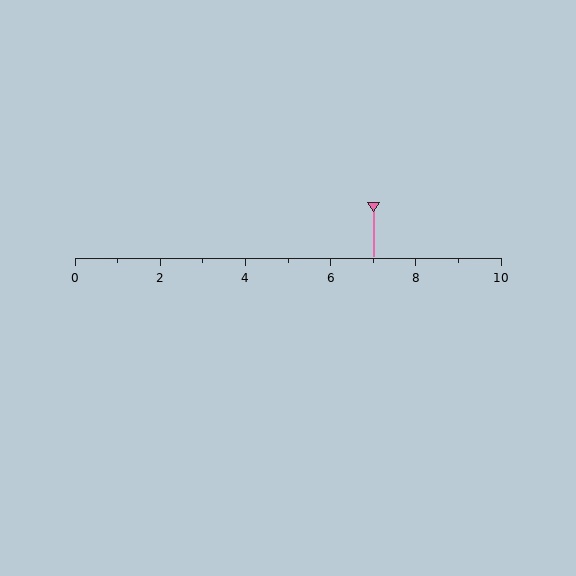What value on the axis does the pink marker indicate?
The marker indicates approximately 7.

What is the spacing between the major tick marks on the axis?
The major ticks are spaced 2 apart.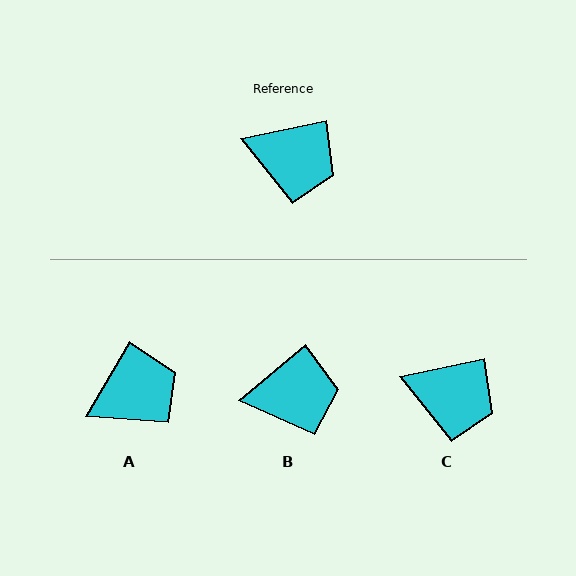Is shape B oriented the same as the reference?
No, it is off by about 28 degrees.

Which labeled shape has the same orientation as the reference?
C.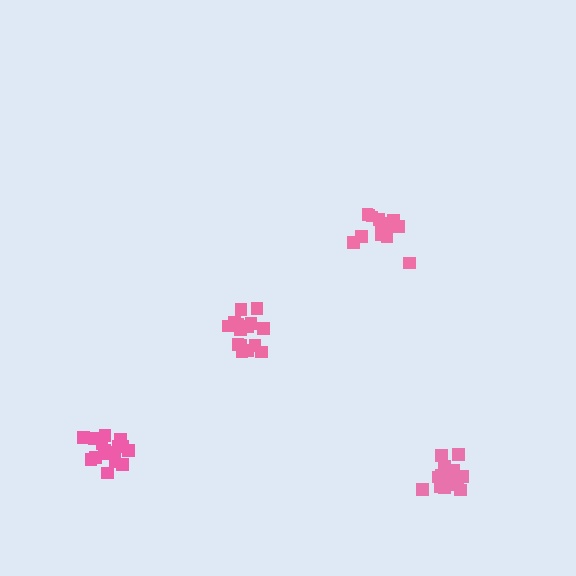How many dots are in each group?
Group 1: 14 dots, Group 2: 15 dots, Group 3: 17 dots, Group 4: 17 dots (63 total).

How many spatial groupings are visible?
There are 4 spatial groupings.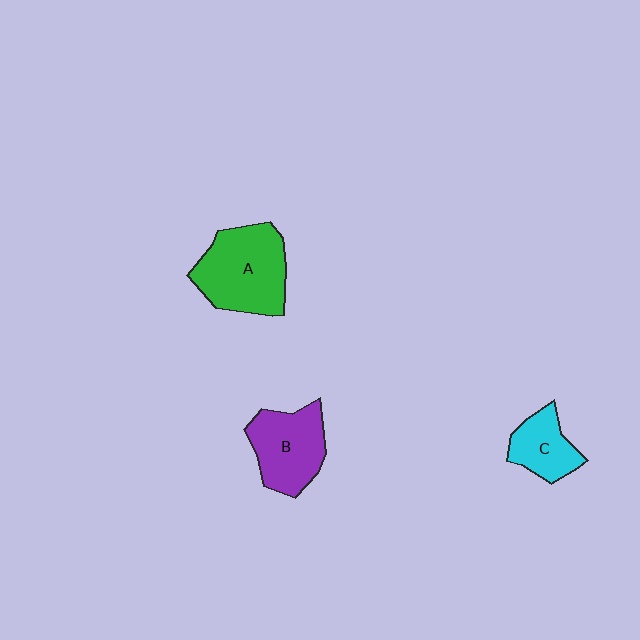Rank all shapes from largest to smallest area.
From largest to smallest: A (green), B (purple), C (cyan).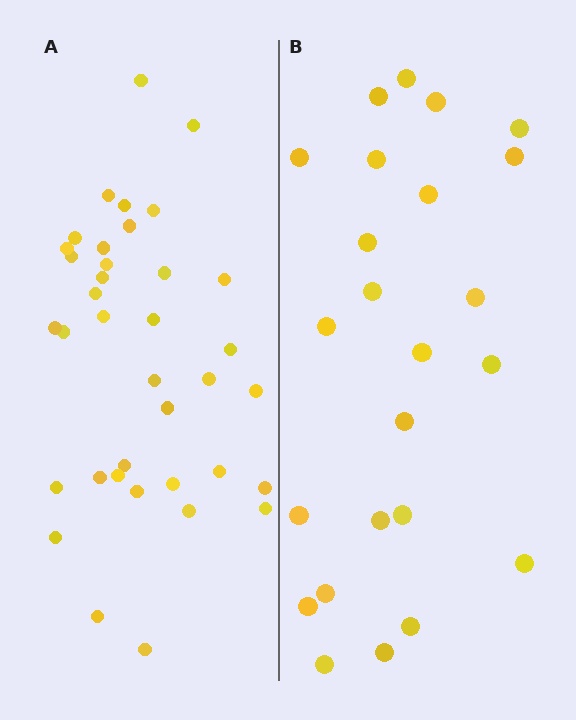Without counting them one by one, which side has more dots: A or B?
Region A (the left region) has more dots.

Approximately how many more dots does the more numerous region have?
Region A has approximately 15 more dots than region B.